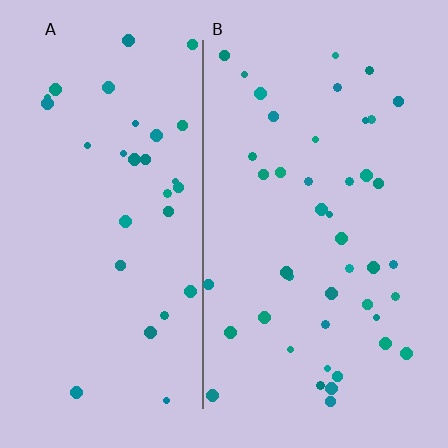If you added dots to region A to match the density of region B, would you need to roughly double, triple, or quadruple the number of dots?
Approximately double.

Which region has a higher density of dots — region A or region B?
B (the right).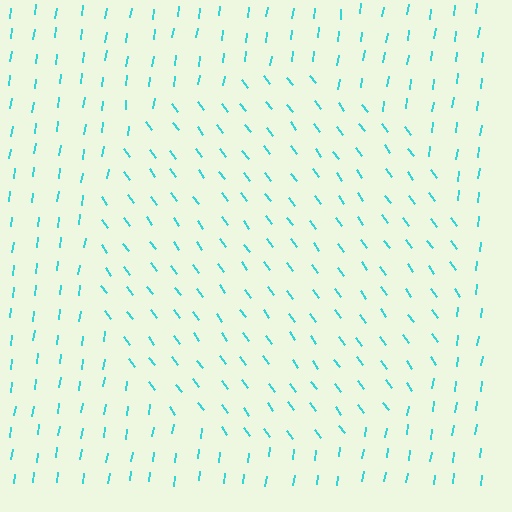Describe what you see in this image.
The image is filled with small cyan line segments. A circle region in the image has lines oriented differently from the surrounding lines, creating a visible texture boundary.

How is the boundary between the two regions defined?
The boundary is defined purely by a change in line orientation (approximately 45 degrees difference). All lines are the same color and thickness.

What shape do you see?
I see a circle.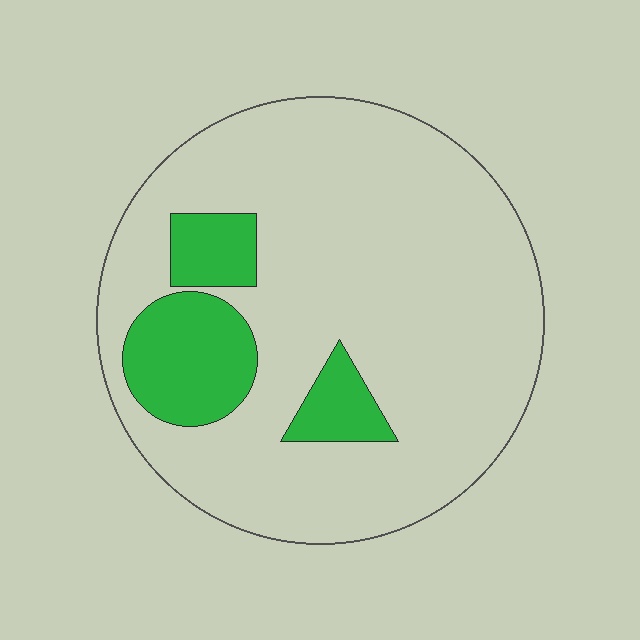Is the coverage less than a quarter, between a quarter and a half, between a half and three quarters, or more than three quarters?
Less than a quarter.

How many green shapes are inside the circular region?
3.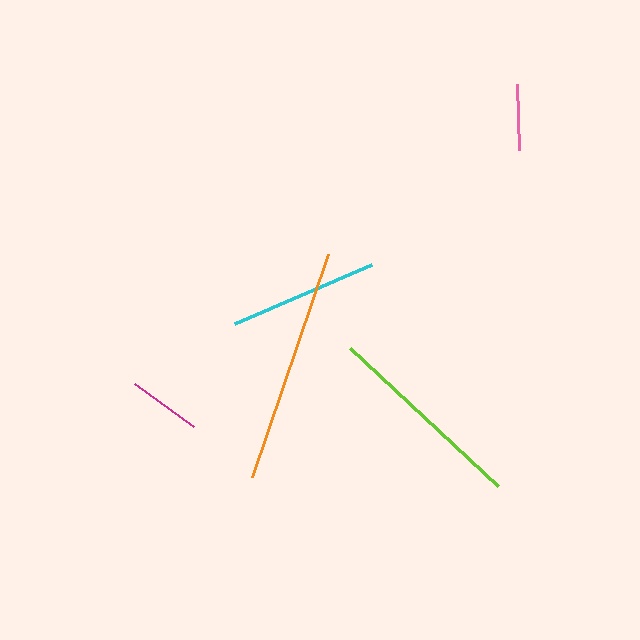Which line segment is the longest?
The orange line is the longest at approximately 236 pixels.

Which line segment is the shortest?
The pink line is the shortest at approximately 66 pixels.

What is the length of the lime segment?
The lime segment is approximately 202 pixels long.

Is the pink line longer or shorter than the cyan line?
The cyan line is longer than the pink line.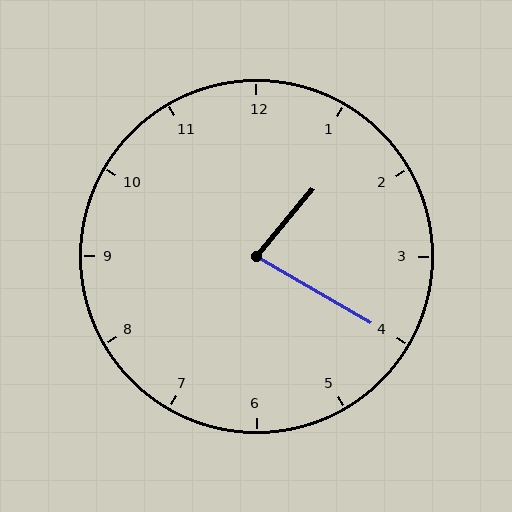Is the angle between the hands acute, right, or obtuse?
It is acute.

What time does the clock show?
1:20.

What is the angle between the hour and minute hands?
Approximately 80 degrees.